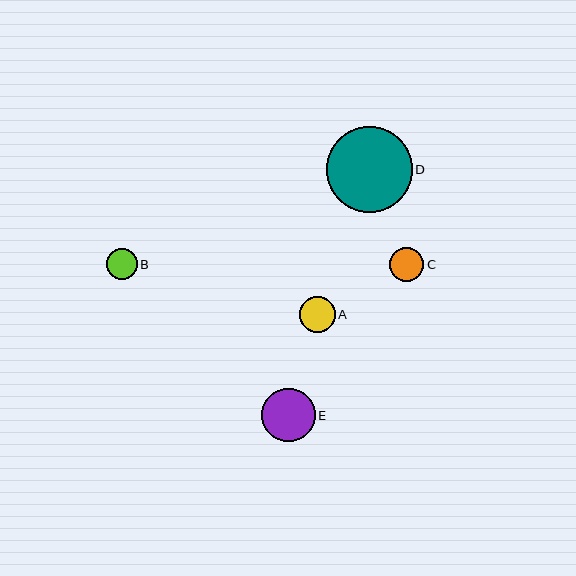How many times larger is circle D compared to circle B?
Circle D is approximately 2.8 times the size of circle B.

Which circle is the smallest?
Circle B is the smallest with a size of approximately 31 pixels.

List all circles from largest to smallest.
From largest to smallest: D, E, A, C, B.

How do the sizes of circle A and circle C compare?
Circle A and circle C are approximately the same size.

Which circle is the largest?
Circle D is the largest with a size of approximately 86 pixels.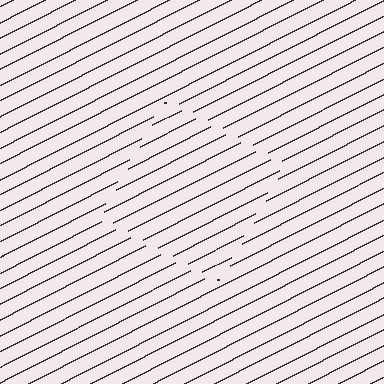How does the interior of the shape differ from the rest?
The interior of the shape contains the same grating, shifted by half a period — the contour is defined by the phase discontinuity where line-ends from the inner and outer gratings abut.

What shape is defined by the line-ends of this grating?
An illusory square. The interior of the shape contains the same grating, shifted by half a period — the contour is defined by the phase discontinuity where line-ends from the inner and outer gratings abut.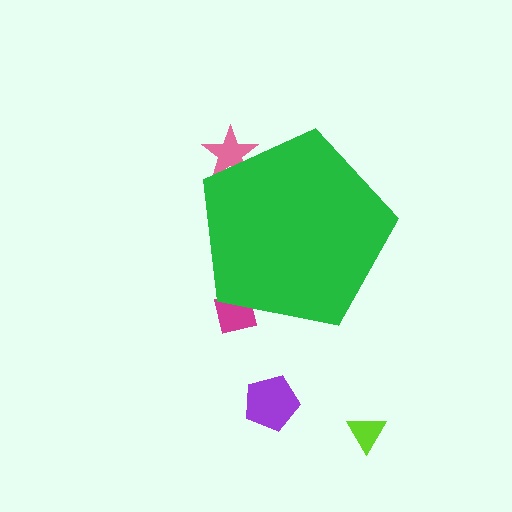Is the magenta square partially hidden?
Yes, the magenta square is partially hidden behind the green pentagon.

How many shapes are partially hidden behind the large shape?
2 shapes are partially hidden.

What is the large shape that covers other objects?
A green pentagon.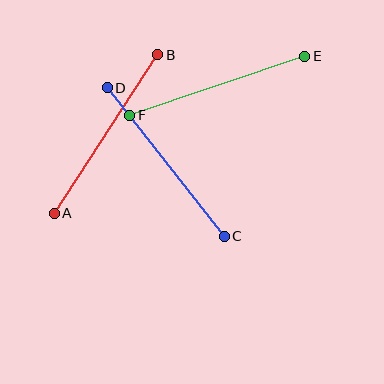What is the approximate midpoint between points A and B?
The midpoint is at approximately (106, 134) pixels.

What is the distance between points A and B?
The distance is approximately 189 pixels.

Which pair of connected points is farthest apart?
Points A and B are farthest apart.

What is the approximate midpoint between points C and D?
The midpoint is at approximately (166, 162) pixels.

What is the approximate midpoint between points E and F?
The midpoint is at approximately (217, 86) pixels.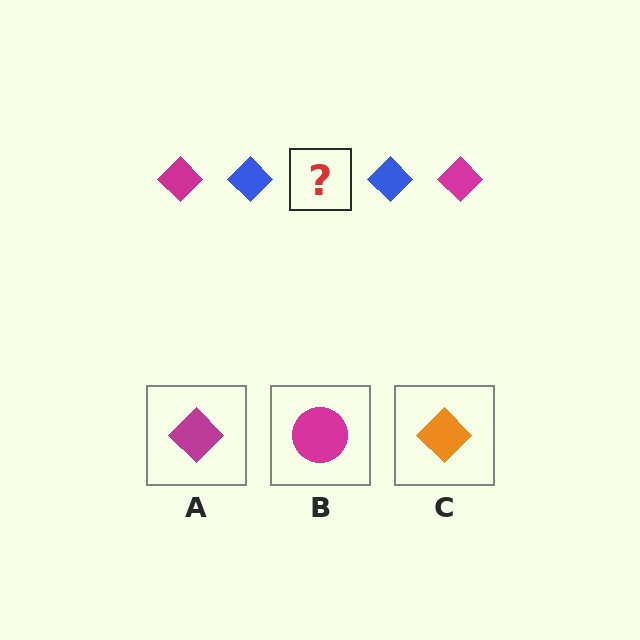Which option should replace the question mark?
Option A.